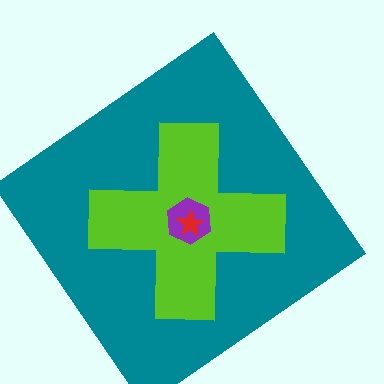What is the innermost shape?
The red star.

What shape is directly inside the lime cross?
The purple hexagon.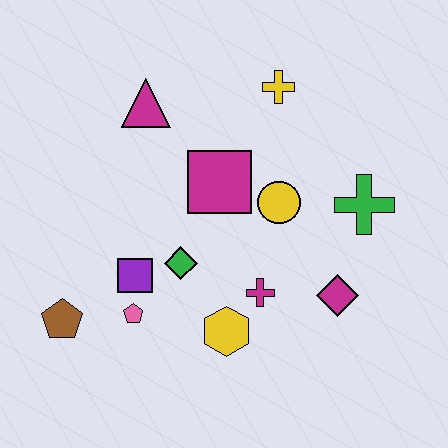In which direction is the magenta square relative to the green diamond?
The magenta square is above the green diamond.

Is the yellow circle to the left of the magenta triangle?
No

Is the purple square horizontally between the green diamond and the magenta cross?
No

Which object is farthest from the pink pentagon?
The yellow cross is farthest from the pink pentagon.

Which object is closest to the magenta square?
The yellow circle is closest to the magenta square.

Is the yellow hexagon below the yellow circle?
Yes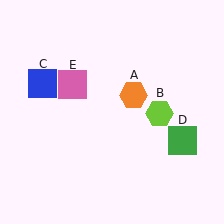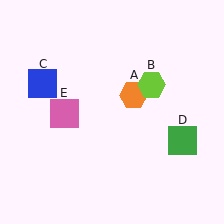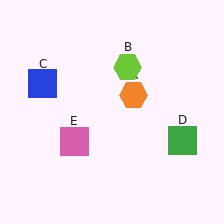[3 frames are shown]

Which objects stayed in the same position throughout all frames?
Orange hexagon (object A) and blue square (object C) and green square (object D) remained stationary.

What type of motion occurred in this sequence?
The lime hexagon (object B), pink square (object E) rotated counterclockwise around the center of the scene.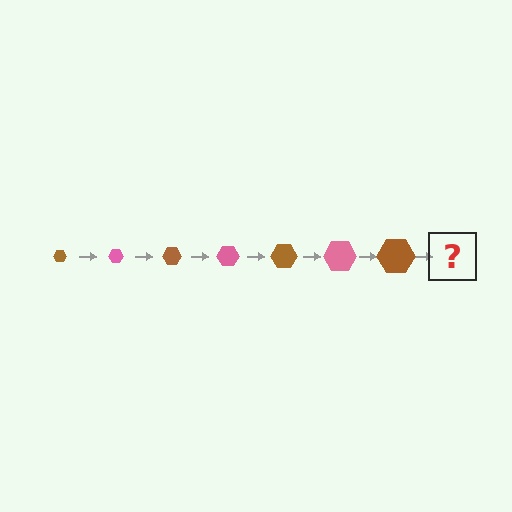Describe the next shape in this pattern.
It should be a pink hexagon, larger than the previous one.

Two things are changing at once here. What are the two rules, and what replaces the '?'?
The two rules are that the hexagon grows larger each step and the color cycles through brown and pink. The '?' should be a pink hexagon, larger than the previous one.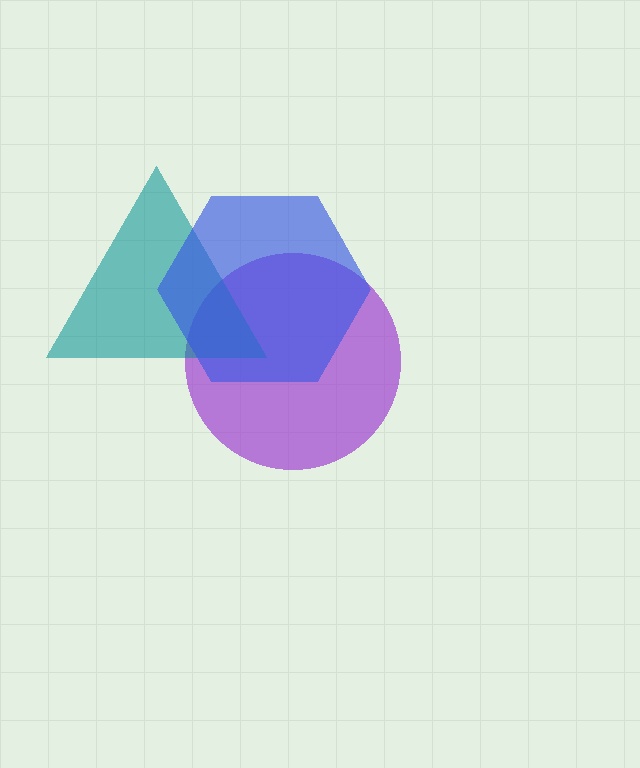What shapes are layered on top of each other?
The layered shapes are: a purple circle, a teal triangle, a blue hexagon.